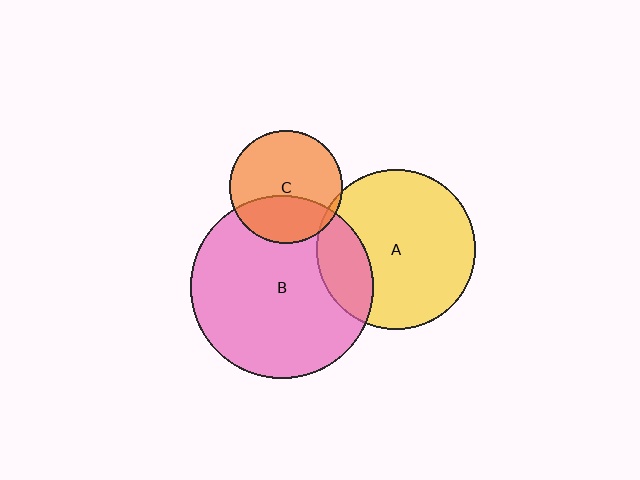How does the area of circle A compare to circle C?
Approximately 2.0 times.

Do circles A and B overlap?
Yes.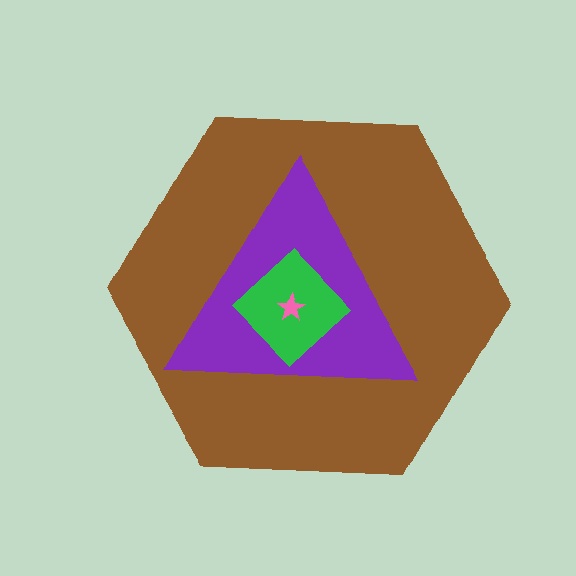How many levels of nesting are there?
4.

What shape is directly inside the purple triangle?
The green diamond.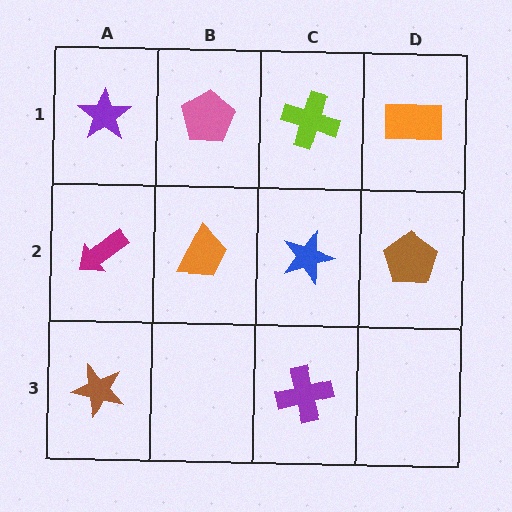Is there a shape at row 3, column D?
No, that cell is empty.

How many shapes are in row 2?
4 shapes.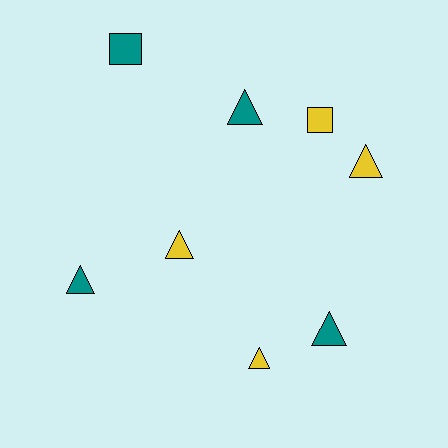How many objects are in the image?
There are 8 objects.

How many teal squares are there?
There is 1 teal square.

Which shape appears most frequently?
Triangle, with 6 objects.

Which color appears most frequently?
Yellow, with 4 objects.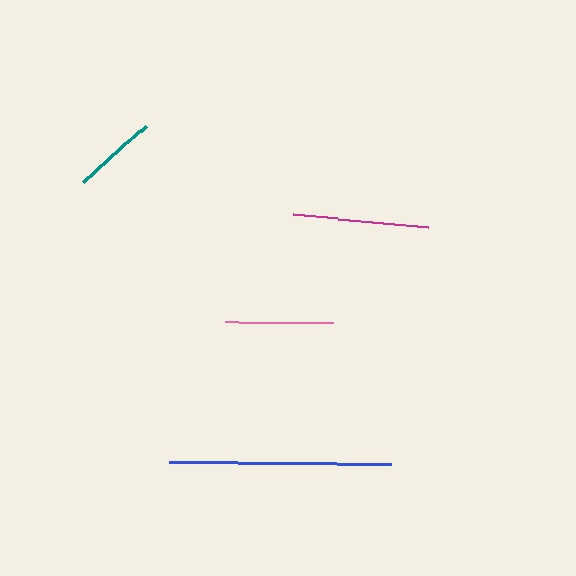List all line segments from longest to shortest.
From longest to shortest: blue, magenta, pink, teal.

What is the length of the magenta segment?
The magenta segment is approximately 136 pixels long.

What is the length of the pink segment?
The pink segment is approximately 108 pixels long.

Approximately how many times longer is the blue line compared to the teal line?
The blue line is approximately 2.6 times the length of the teal line.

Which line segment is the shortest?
The teal line is the shortest at approximately 84 pixels.